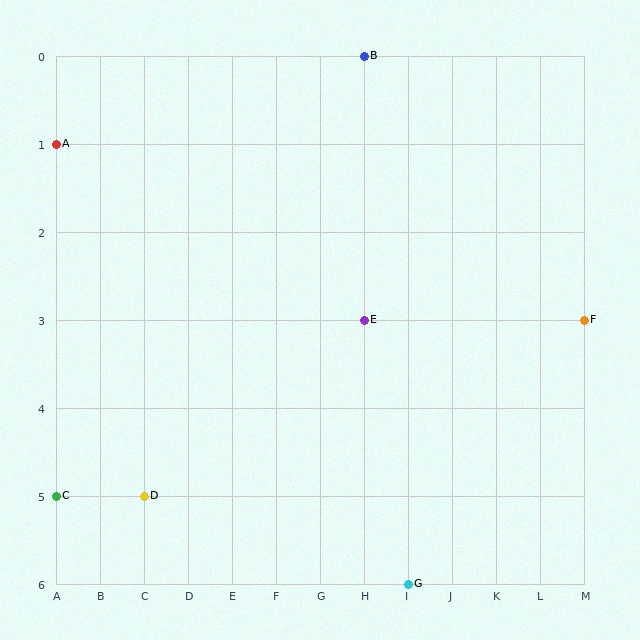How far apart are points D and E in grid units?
Points D and E are 5 columns and 2 rows apart (about 5.4 grid units diagonally).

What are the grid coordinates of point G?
Point G is at grid coordinates (I, 6).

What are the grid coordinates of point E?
Point E is at grid coordinates (H, 3).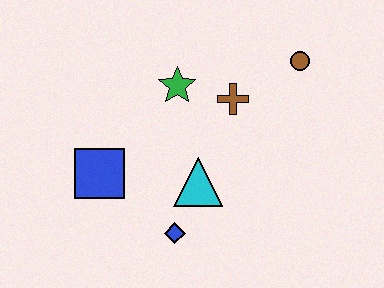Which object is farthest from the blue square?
The brown circle is farthest from the blue square.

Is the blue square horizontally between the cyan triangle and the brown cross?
No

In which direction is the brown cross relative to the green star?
The brown cross is to the right of the green star.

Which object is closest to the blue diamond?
The cyan triangle is closest to the blue diamond.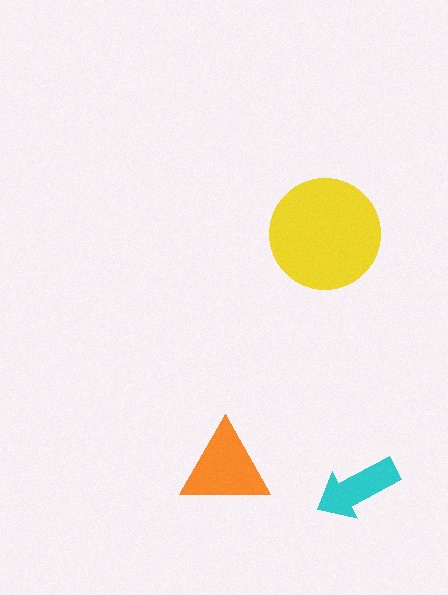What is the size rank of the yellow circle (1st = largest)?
1st.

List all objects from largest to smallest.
The yellow circle, the orange triangle, the cyan arrow.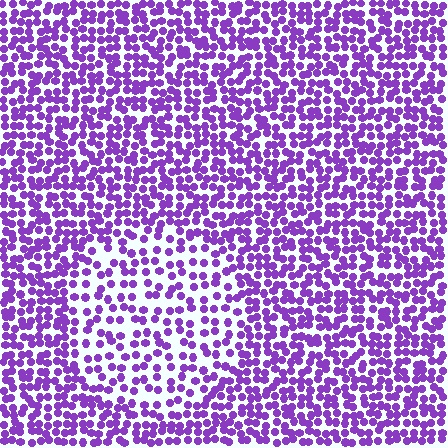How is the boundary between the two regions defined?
The boundary is defined by a change in element density (approximately 1.8x ratio). All elements are the same color, size, and shape.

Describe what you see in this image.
The image contains small purple elements arranged at two different densities. A circle-shaped region is visible where the elements are less densely packed than the surrounding area.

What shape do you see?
I see a circle.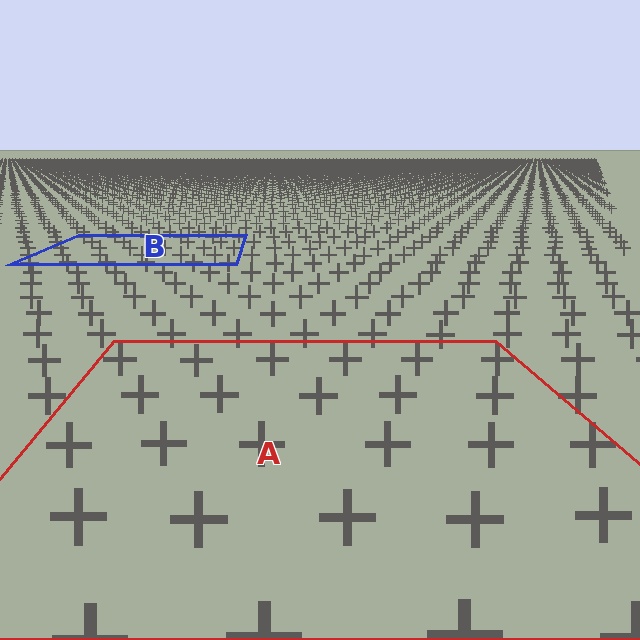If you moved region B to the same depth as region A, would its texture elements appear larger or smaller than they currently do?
They would appear larger. At a closer depth, the same texture elements are projected at a bigger on-screen size.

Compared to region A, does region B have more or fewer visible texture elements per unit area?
Region B has more texture elements per unit area — they are packed more densely because it is farther away.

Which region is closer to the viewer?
Region A is closer. The texture elements there are larger and more spread out.